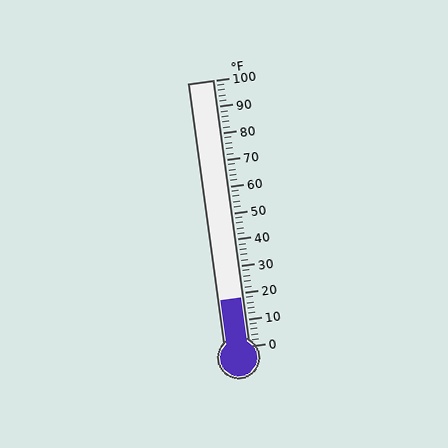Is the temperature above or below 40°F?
The temperature is below 40°F.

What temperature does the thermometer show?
The thermometer shows approximately 18°F.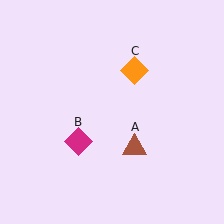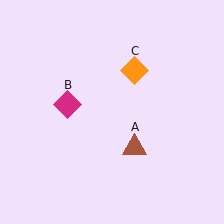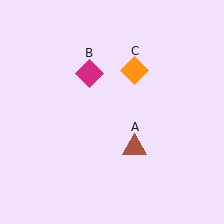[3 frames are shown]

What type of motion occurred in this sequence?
The magenta diamond (object B) rotated clockwise around the center of the scene.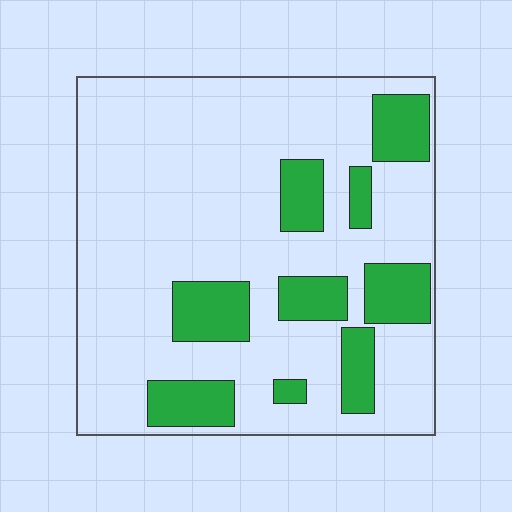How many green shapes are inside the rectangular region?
9.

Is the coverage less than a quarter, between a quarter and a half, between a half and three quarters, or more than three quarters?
Less than a quarter.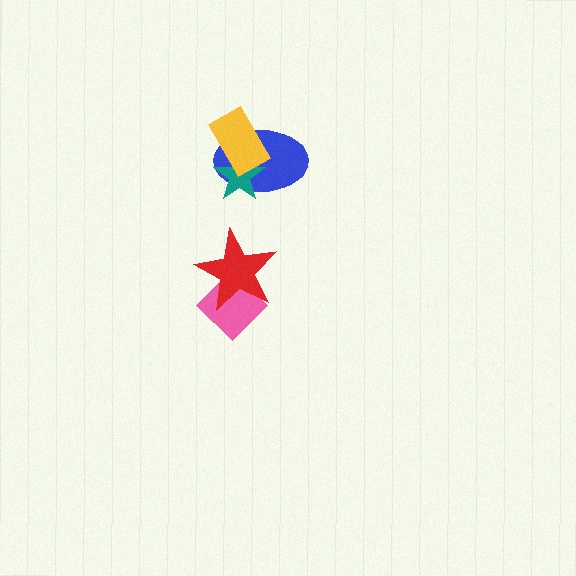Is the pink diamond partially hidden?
Yes, it is partially covered by another shape.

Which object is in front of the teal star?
The yellow rectangle is in front of the teal star.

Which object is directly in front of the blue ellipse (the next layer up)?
The teal star is directly in front of the blue ellipse.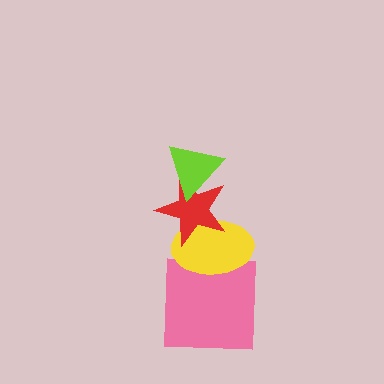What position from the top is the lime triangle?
The lime triangle is 1st from the top.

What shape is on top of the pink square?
The yellow ellipse is on top of the pink square.